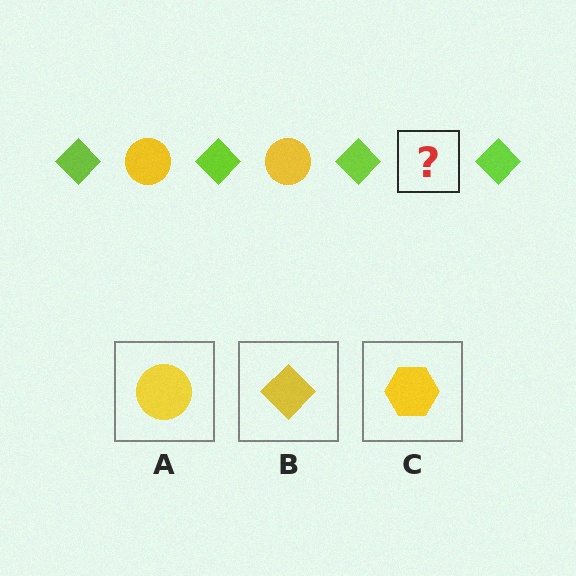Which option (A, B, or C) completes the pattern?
A.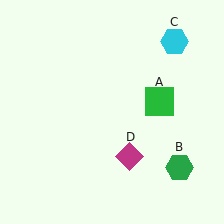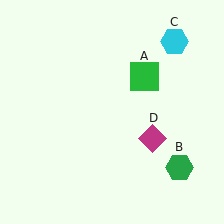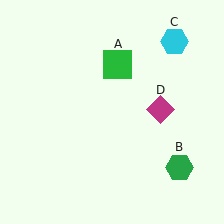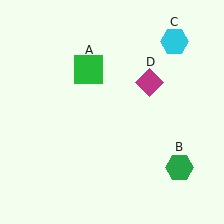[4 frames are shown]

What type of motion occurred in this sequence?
The green square (object A), magenta diamond (object D) rotated counterclockwise around the center of the scene.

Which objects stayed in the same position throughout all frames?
Green hexagon (object B) and cyan hexagon (object C) remained stationary.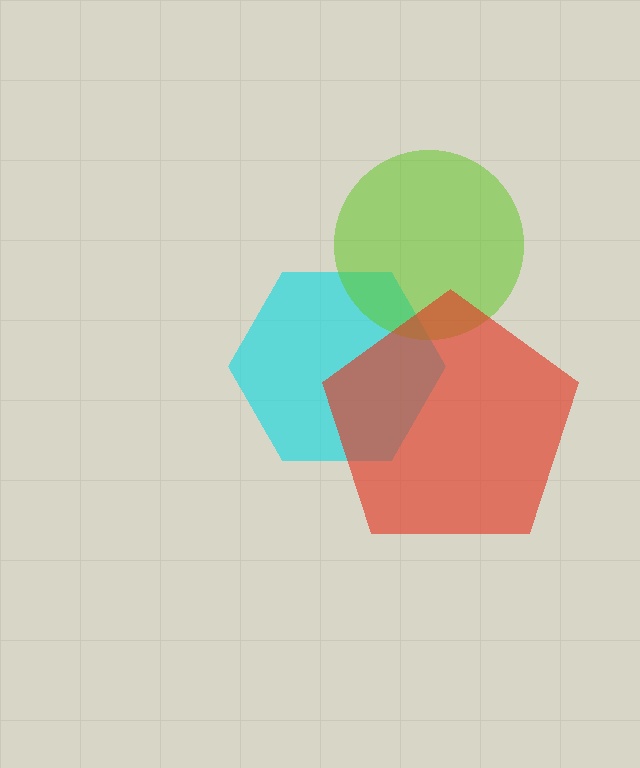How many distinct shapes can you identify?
There are 3 distinct shapes: a cyan hexagon, a lime circle, a red pentagon.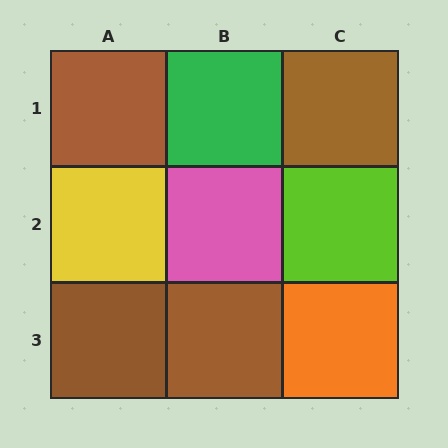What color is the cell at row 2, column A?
Yellow.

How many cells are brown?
4 cells are brown.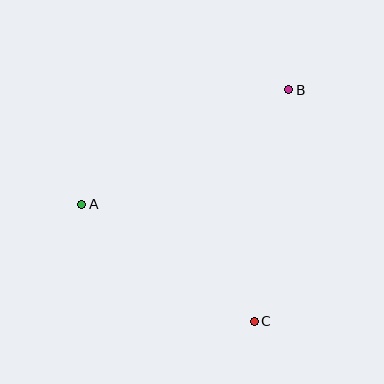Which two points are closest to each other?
Points A and C are closest to each other.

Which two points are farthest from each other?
Points A and B are farthest from each other.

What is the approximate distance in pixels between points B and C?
The distance between B and C is approximately 234 pixels.